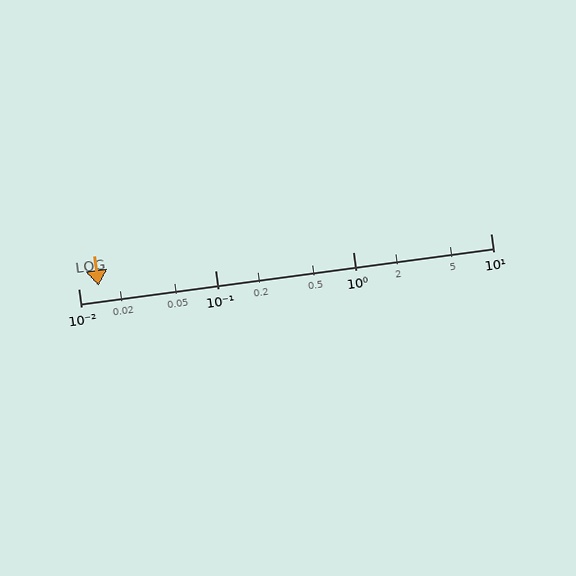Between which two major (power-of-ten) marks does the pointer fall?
The pointer is between 0.01 and 0.1.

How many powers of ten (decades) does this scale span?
The scale spans 3 decades, from 0.01 to 10.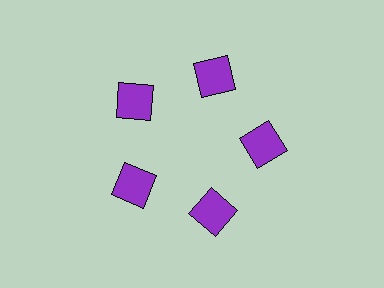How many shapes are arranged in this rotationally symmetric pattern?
There are 5 shapes, arranged in 5 groups of 1.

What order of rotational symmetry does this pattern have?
This pattern has 5-fold rotational symmetry.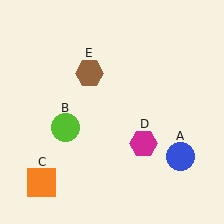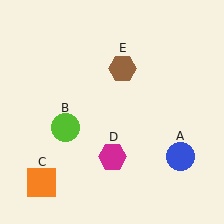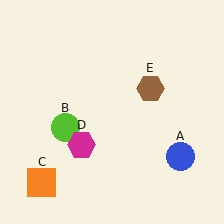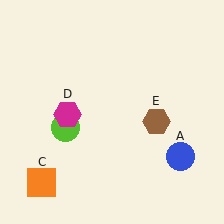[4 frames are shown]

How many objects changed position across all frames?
2 objects changed position: magenta hexagon (object D), brown hexagon (object E).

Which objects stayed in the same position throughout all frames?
Blue circle (object A) and lime circle (object B) and orange square (object C) remained stationary.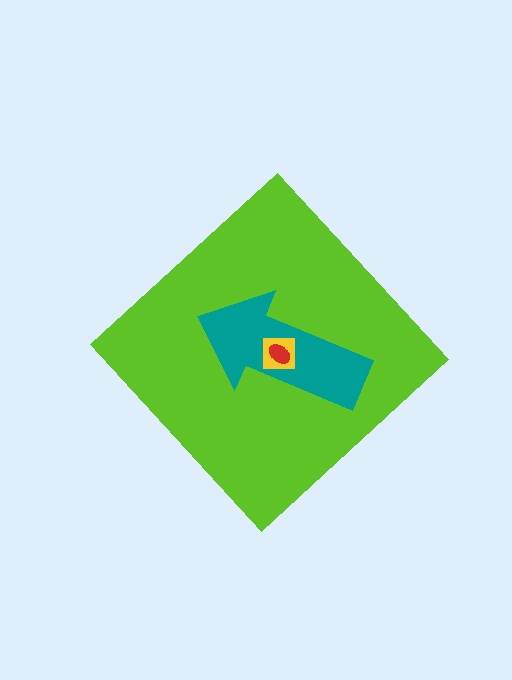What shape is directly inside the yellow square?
The red ellipse.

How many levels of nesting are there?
4.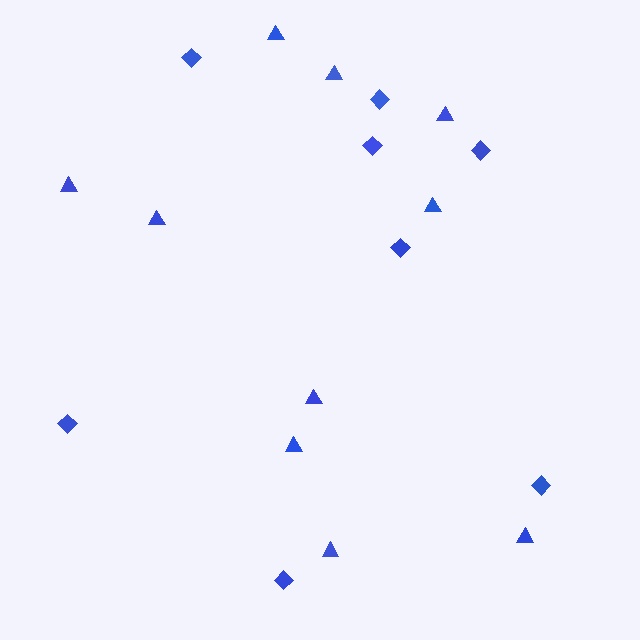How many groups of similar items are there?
There are 2 groups: one group of triangles (10) and one group of diamonds (8).